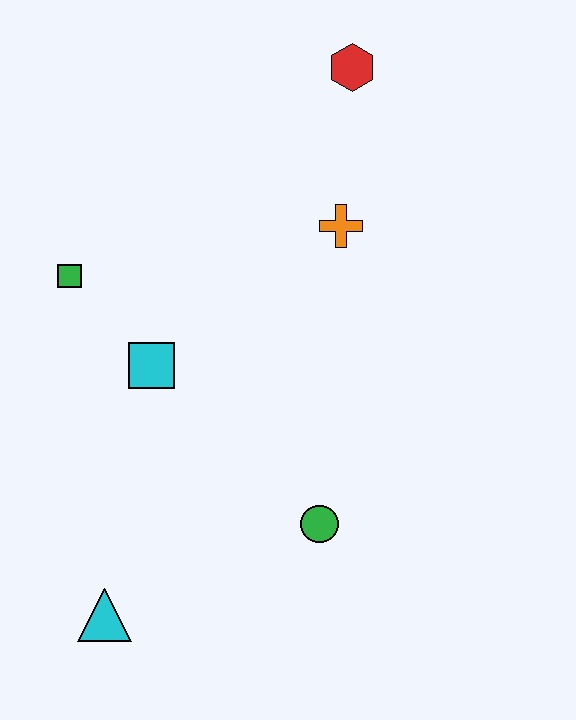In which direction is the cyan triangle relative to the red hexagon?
The cyan triangle is below the red hexagon.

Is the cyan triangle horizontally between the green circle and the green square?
Yes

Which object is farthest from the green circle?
The red hexagon is farthest from the green circle.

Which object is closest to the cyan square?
The green square is closest to the cyan square.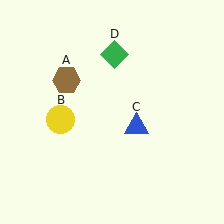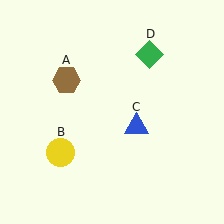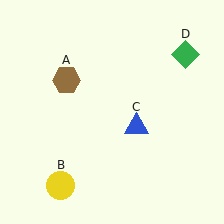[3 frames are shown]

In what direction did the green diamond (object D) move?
The green diamond (object D) moved right.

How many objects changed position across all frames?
2 objects changed position: yellow circle (object B), green diamond (object D).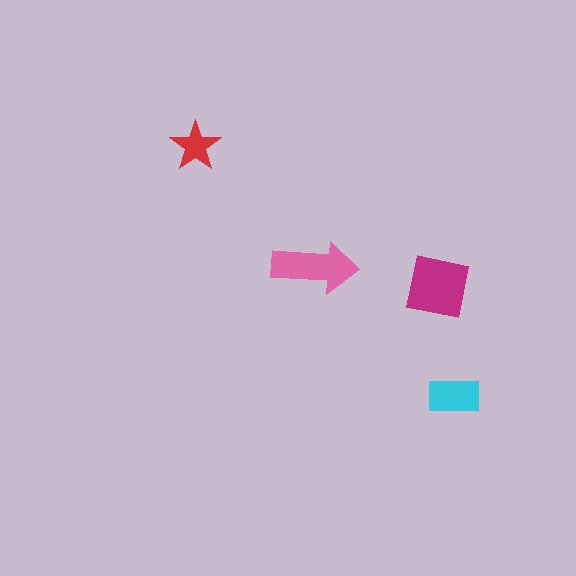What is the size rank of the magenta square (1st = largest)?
1st.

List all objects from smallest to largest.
The red star, the cyan rectangle, the pink arrow, the magenta square.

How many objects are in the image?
There are 4 objects in the image.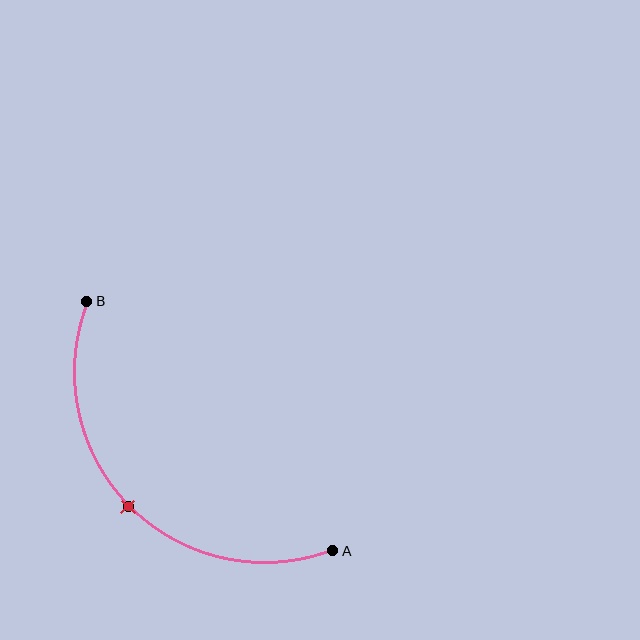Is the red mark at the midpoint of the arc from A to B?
Yes. The red mark lies on the arc at equal arc-length from both A and B — it is the arc midpoint.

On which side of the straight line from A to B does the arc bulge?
The arc bulges below and to the left of the straight line connecting A and B.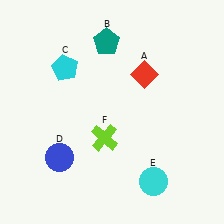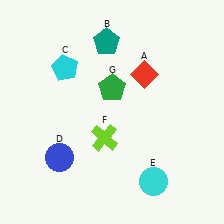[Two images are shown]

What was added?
A green pentagon (G) was added in Image 2.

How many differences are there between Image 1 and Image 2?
There is 1 difference between the two images.